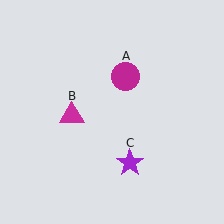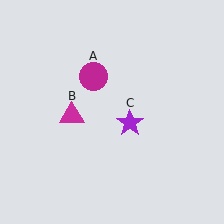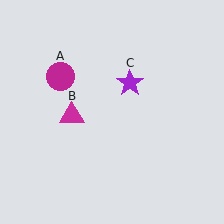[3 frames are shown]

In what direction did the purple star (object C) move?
The purple star (object C) moved up.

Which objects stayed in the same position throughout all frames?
Magenta triangle (object B) remained stationary.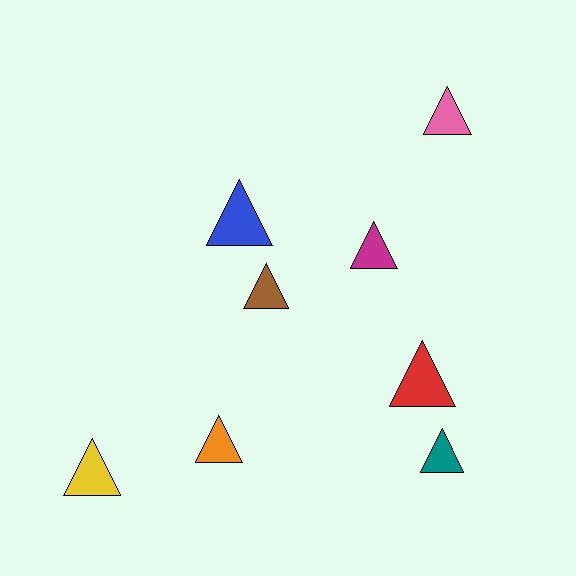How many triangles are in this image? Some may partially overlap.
There are 8 triangles.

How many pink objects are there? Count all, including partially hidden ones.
There is 1 pink object.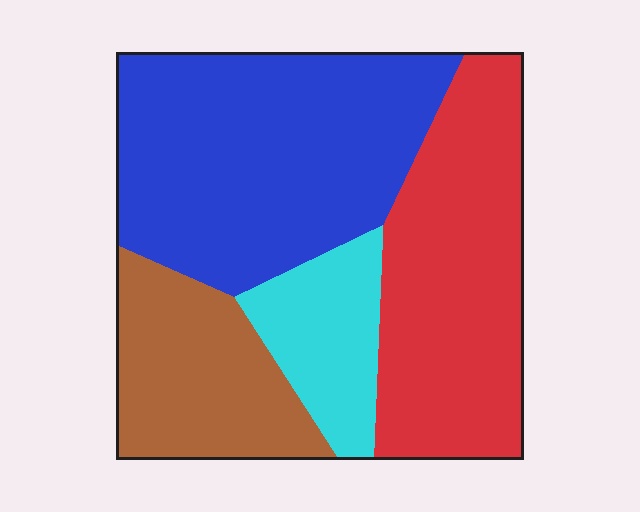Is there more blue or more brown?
Blue.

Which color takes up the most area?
Blue, at roughly 40%.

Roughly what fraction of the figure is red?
Red covers 31% of the figure.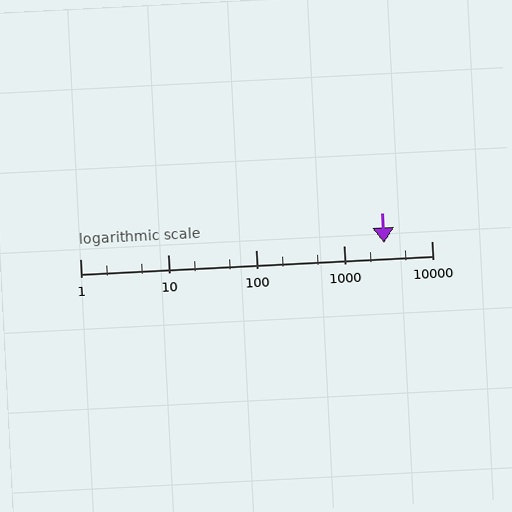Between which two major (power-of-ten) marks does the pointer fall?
The pointer is between 1000 and 10000.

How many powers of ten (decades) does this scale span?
The scale spans 4 decades, from 1 to 10000.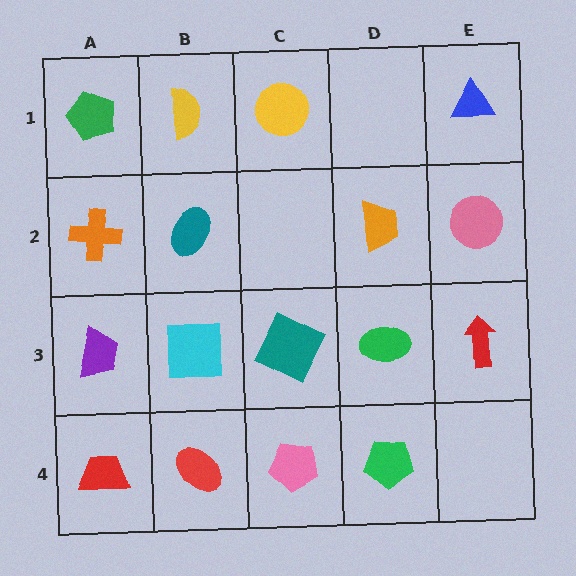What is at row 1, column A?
A green pentagon.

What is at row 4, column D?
A green pentagon.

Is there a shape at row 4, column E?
No, that cell is empty.